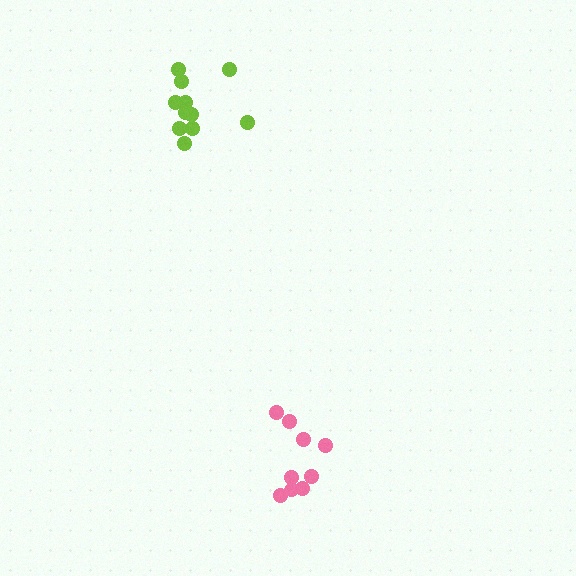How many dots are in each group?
Group 1: 11 dots, Group 2: 9 dots (20 total).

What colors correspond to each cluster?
The clusters are colored: lime, pink.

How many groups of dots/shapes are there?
There are 2 groups.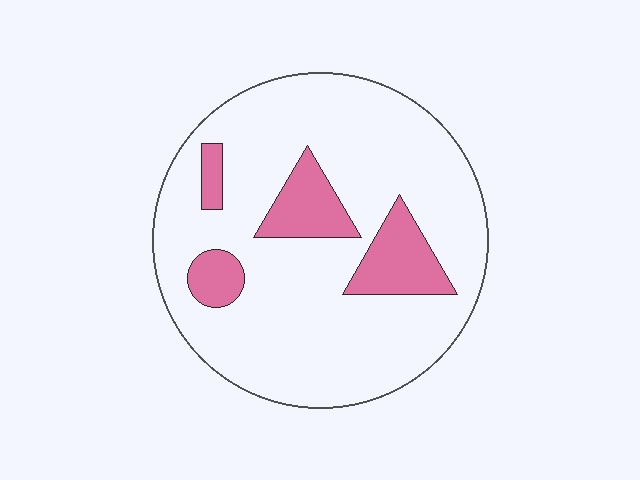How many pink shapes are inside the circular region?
4.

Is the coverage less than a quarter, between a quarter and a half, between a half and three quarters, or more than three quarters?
Less than a quarter.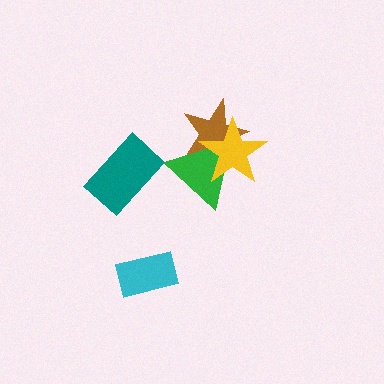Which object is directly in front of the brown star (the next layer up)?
The green triangle is directly in front of the brown star.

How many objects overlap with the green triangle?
2 objects overlap with the green triangle.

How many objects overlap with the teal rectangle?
0 objects overlap with the teal rectangle.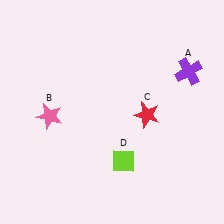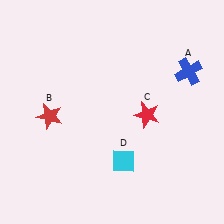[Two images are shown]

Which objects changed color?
A changed from purple to blue. B changed from pink to red. D changed from lime to cyan.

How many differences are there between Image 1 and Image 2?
There are 3 differences between the two images.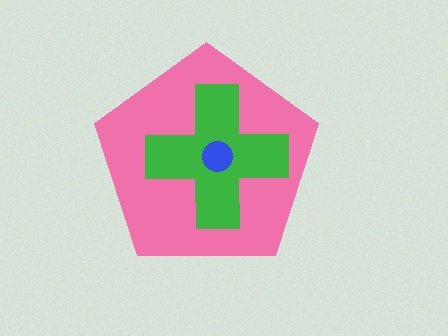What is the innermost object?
The blue circle.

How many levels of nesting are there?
3.